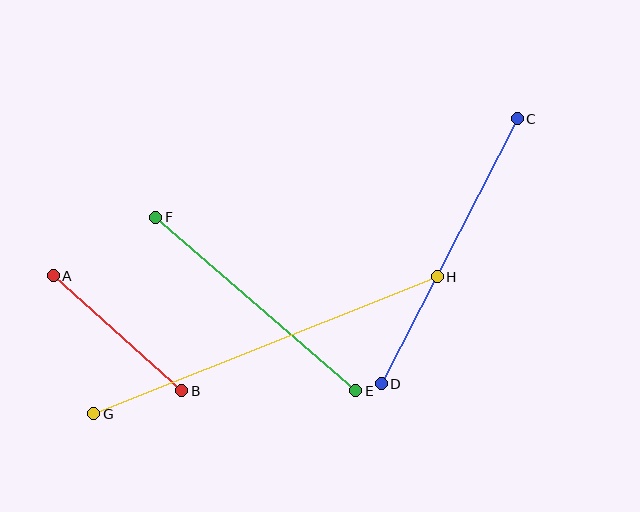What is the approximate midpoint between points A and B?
The midpoint is at approximately (117, 333) pixels.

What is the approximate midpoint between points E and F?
The midpoint is at approximately (256, 304) pixels.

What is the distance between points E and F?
The distance is approximately 265 pixels.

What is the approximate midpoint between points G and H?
The midpoint is at approximately (265, 345) pixels.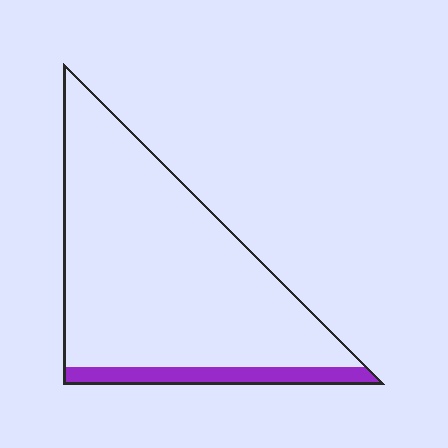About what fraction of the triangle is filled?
About one tenth (1/10).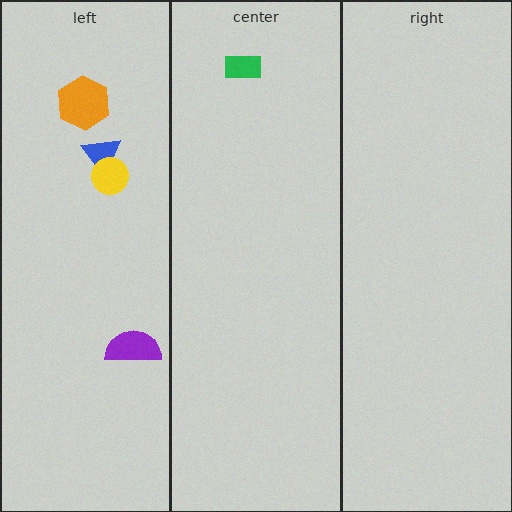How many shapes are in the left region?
4.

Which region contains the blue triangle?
The left region.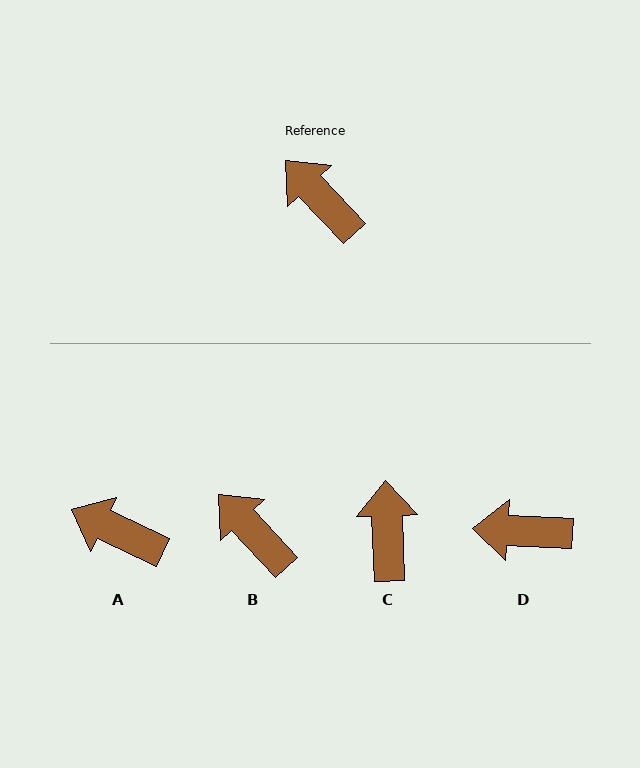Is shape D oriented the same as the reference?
No, it is off by about 44 degrees.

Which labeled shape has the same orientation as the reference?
B.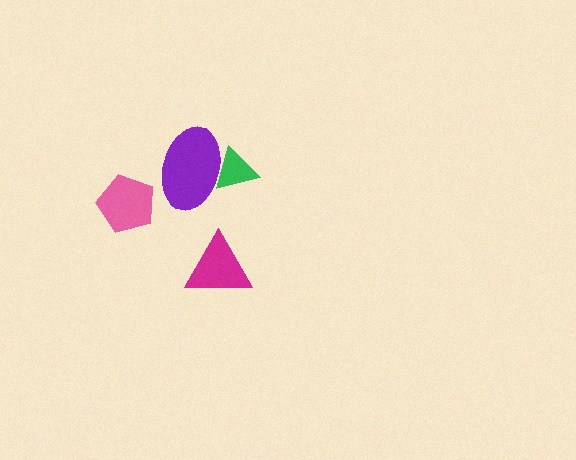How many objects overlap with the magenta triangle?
0 objects overlap with the magenta triangle.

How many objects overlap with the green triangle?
1 object overlaps with the green triangle.